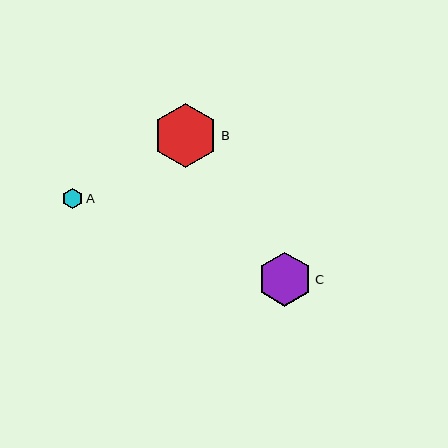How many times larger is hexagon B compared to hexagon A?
Hexagon B is approximately 3.2 times the size of hexagon A.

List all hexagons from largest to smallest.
From largest to smallest: B, C, A.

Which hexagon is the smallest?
Hexagon A is the smallest with a size of approximately 20 pixels.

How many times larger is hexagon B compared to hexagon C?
Hexagon B is approximately 1.2 times the size of hexagon C.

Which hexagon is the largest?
Hexagon B is the largest with a size of approximately 65 pixels.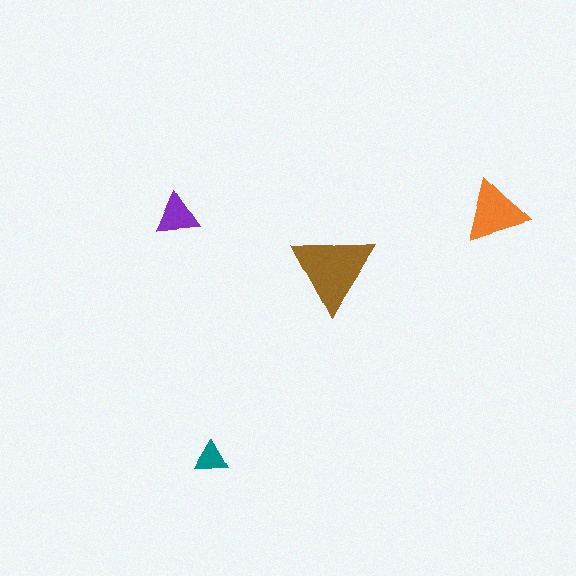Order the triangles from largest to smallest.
the brown one, the orange one, the purple one, the teal one.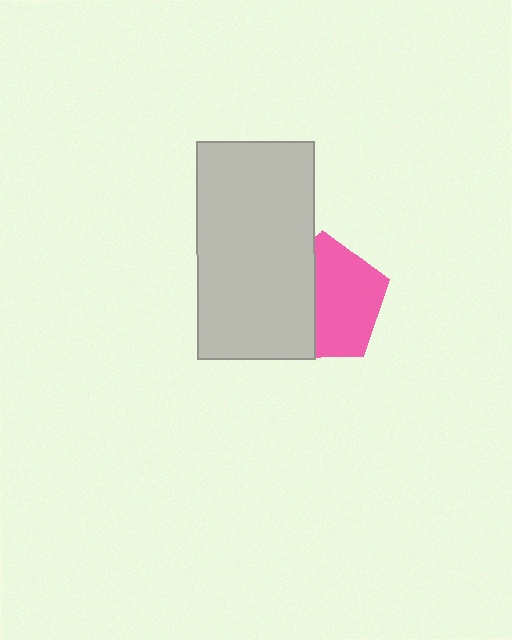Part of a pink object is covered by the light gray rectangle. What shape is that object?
It is a pentagon.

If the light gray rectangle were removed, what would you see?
You would see the complete pink pentagon.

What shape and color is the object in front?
The object in front is a light gray rectangle.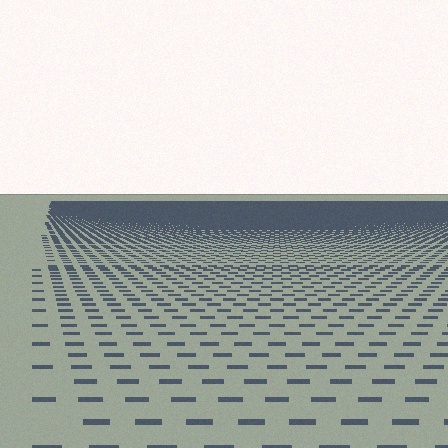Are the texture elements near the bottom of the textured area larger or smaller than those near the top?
Larger. Near the bottom, elements are closer to the viewer and appear at a bigger on-screen size.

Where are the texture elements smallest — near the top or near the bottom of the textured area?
Near the top.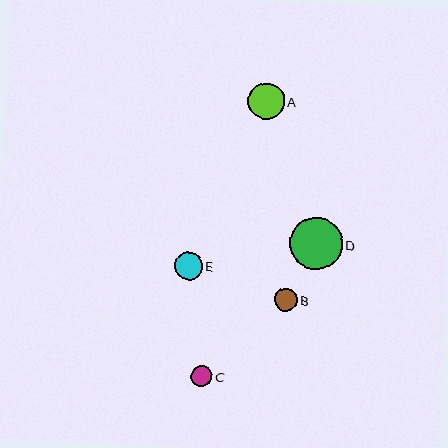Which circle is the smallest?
Circle C is the smallest with a size of approximately 21 pixels.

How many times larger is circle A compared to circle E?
Circle A is approximately 1.3 times the size of circle E.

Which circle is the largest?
Circle D is the largest with a size of approximately 53 pixels.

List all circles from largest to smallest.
From largest to smallest: D, A, E, B, C.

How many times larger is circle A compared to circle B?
Circle A is approximately 1.6 times the size of circle B.